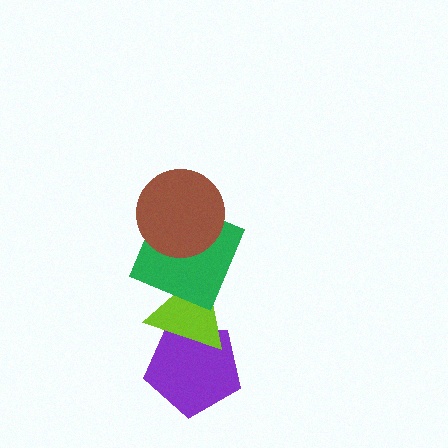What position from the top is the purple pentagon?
The purple pentagon is 4th from the top.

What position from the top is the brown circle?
The brown circle is 1st from the top.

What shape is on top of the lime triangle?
The green square is on top of the lime triangle.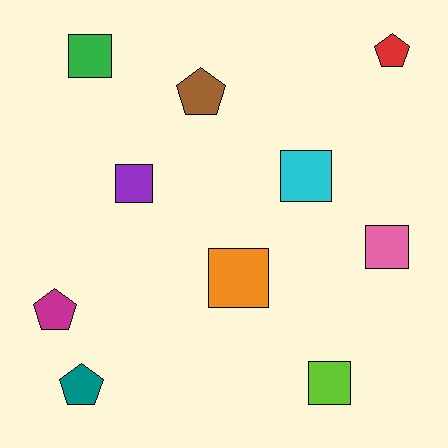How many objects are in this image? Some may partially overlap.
There are 10 objects.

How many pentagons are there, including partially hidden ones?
There are 4 pentagons.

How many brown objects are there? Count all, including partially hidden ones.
There is 1 brown object.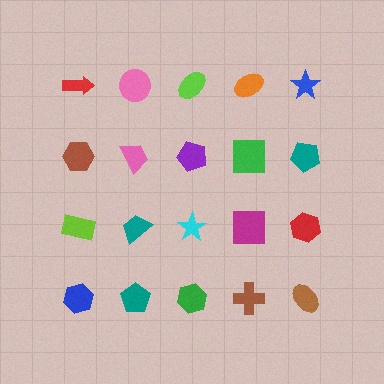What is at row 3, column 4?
A magenta square.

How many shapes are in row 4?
5 shapes.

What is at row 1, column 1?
A red arrow.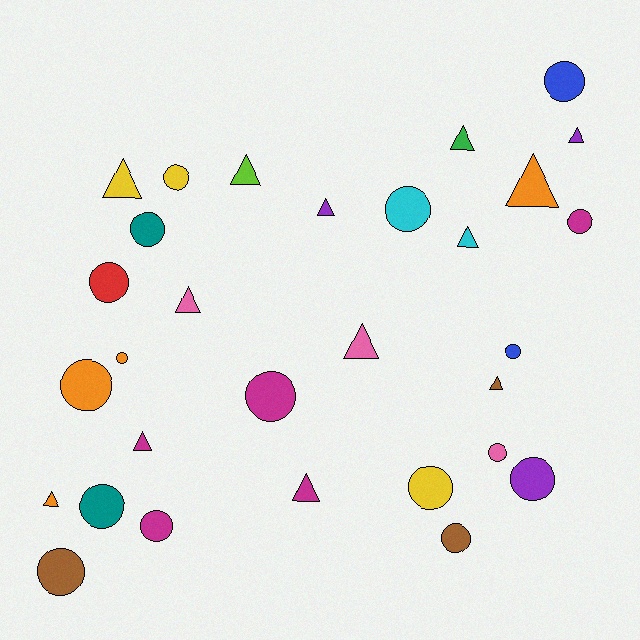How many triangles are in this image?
There are 13 triangles.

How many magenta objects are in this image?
There are 5 magenta objects.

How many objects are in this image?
There are 30 objects.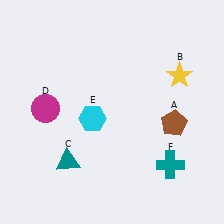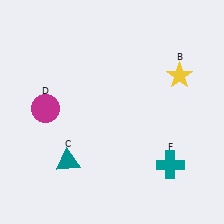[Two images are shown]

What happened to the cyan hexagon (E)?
The cyan hexagon (E) was removed in Image 2. It was in the bottom-left area of Image 1.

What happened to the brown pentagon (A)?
The brown pentagon (A) was removed in Image 2. It was in the bottom-right area of Image 1.